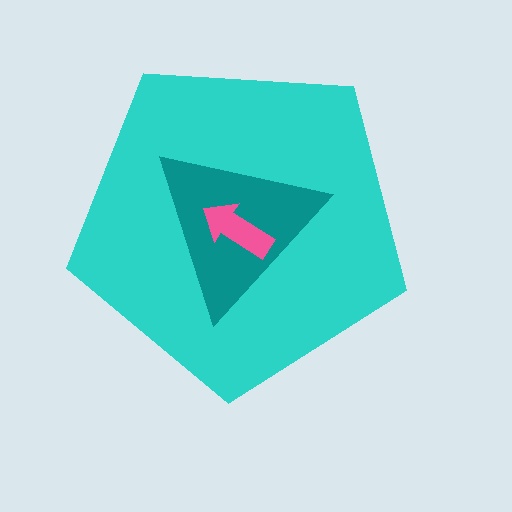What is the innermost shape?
The pink arrow.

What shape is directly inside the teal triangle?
The pink arrow.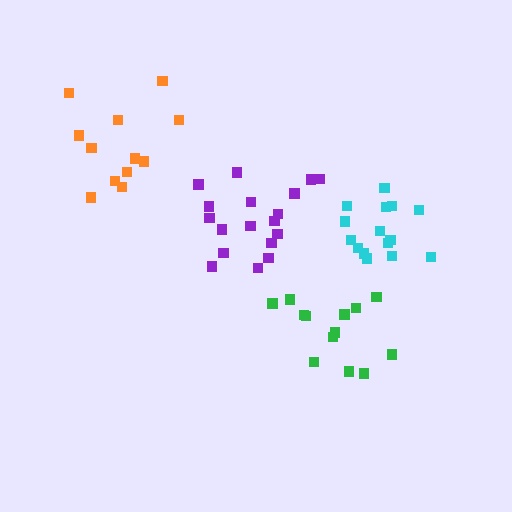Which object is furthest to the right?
The cyan cluster is rightmost.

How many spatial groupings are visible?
There are 4 spatial groupings.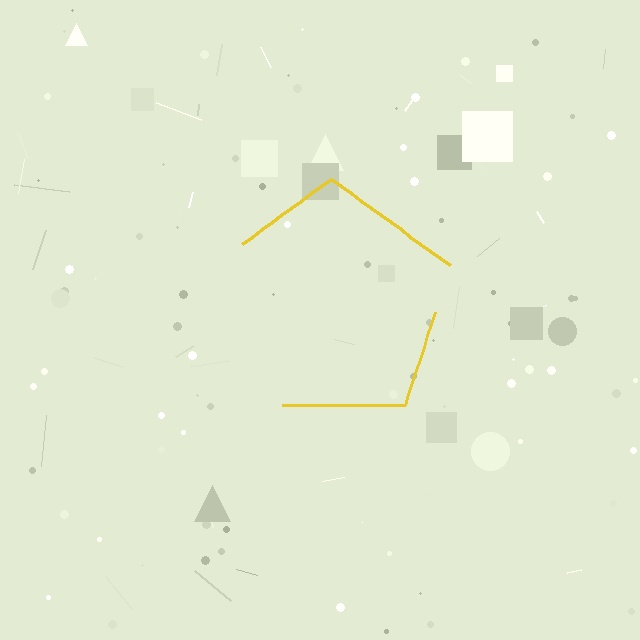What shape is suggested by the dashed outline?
The dashed outline suggests a pentagon.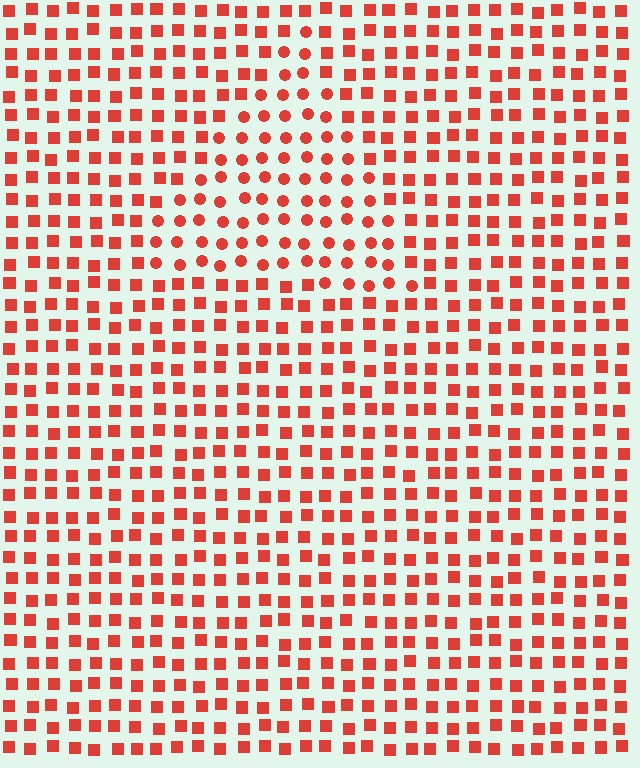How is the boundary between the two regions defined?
The boundary is defined by a change in element shape: circles inside vs. squares outside. All elements share the same color and spacing.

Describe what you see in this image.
The image is filled with small red elements arranged in a uniform grid. A triangle-shaped region contains circles, while the surrounding area contains squares. The boundary is defined purely by the change in element shape.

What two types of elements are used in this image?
The image uses circles inside the triangle region and squares outside it.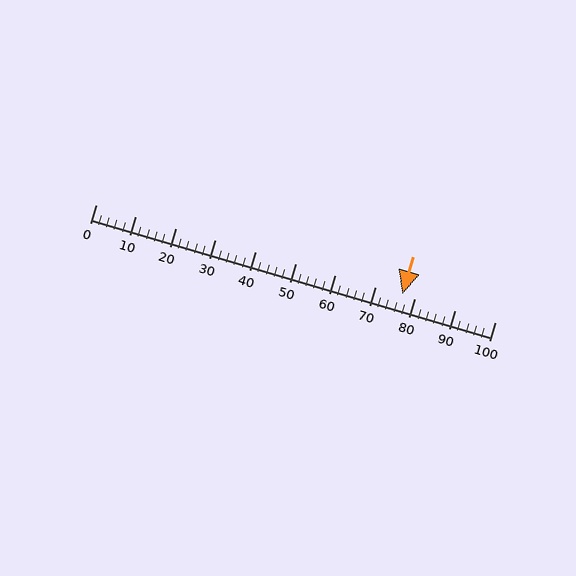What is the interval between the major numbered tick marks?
The major tick marks are spaced 10 units apart.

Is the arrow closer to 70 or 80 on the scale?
The arrow is closer to 80.